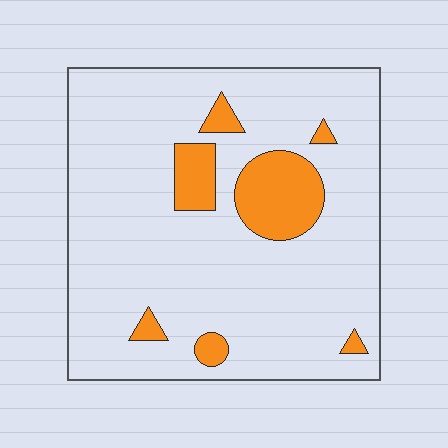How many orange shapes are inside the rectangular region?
7.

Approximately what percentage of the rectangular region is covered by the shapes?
Approximately 15%.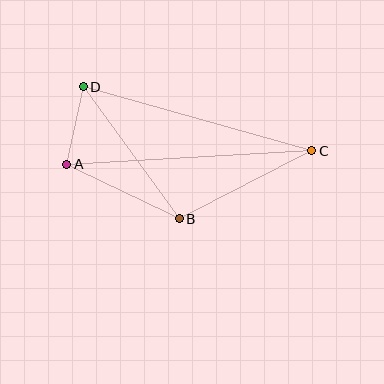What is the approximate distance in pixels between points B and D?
The distance between B and D is approximately 163 pixels.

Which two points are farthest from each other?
Points A and C are farthest from each other.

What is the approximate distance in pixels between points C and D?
The distance between C and D is approximately 237 pixels.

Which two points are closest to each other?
Points A and D are closest to each other.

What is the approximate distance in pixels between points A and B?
The distance between A and B is approximately 125 pixels.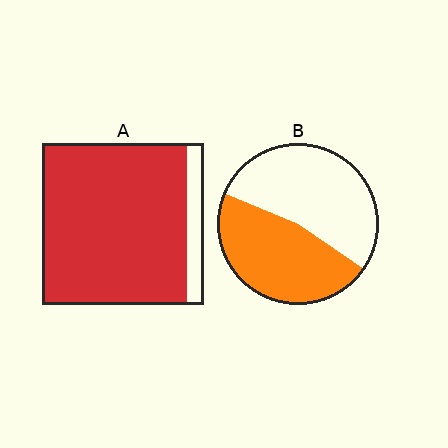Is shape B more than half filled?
Roughly half.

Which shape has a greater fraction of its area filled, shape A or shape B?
Shape A.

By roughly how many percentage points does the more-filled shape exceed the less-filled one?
By roughly 45 percentage points (A over B).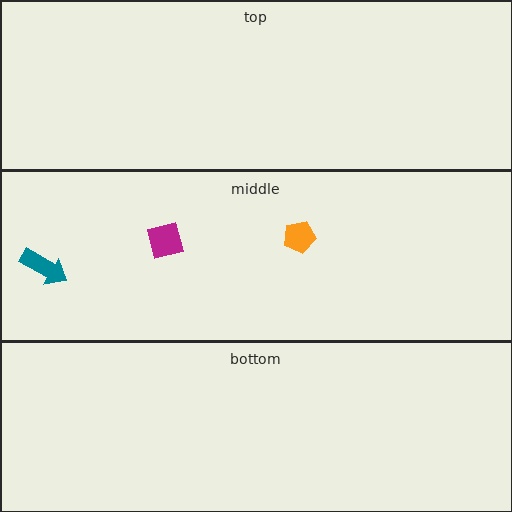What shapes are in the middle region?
The teal arrow, the orange pentagon, the magenta square.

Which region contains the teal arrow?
The middle region.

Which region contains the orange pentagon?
The middle region.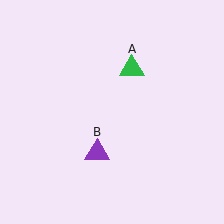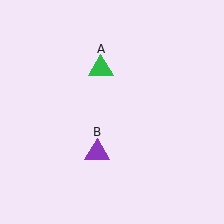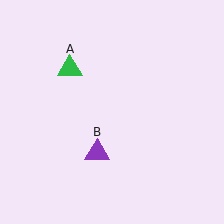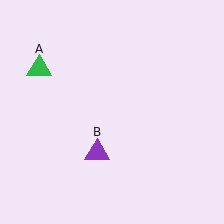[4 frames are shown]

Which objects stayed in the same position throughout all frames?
Purple triangle (object B) remained stationary.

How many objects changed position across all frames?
1 object changed position: green triangle (object A).